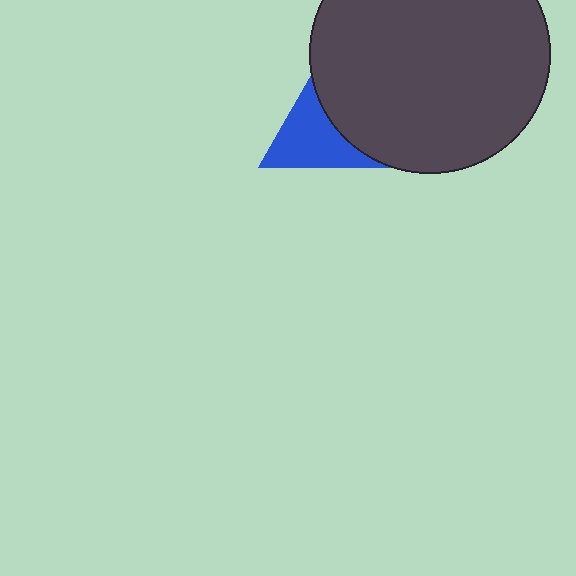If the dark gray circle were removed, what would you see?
You would see the complete blue triangle.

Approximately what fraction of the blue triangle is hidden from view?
Roughly 41% of the blue triangle is hidden behind the dark gray circle.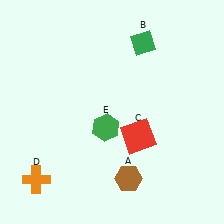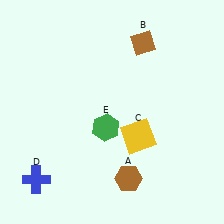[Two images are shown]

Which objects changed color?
B changed from green to brown. C changed from red to yellow. D changed from orange to blue.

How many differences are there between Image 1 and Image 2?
There are 3 differences between the two images.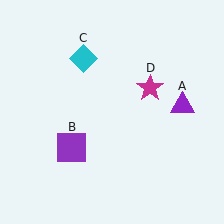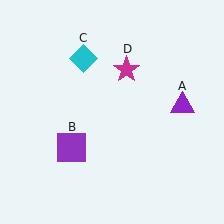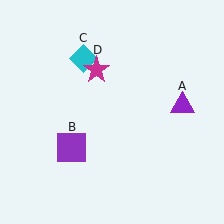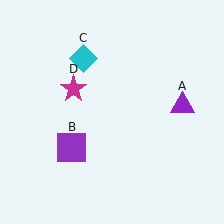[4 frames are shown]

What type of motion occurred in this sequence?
The magenta star (object D) rotated counterclockwise around the center of the scene.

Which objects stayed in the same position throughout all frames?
Purple triangle (object A) and purple square (object B) and cyan diamond (object C) remained stationary.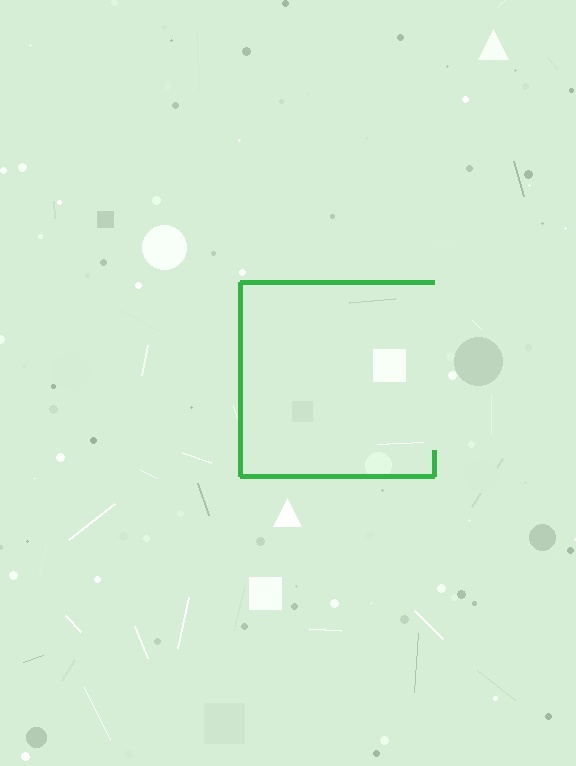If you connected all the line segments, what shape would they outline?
They would outline a square.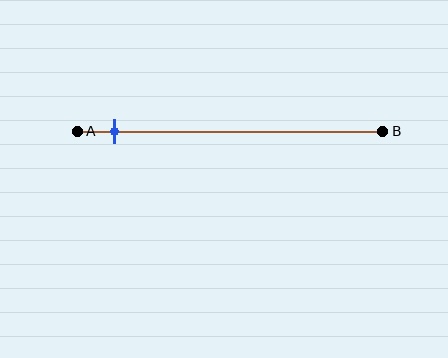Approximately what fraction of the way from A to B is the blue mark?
The blue mark is approximately 10% of the way from A to B.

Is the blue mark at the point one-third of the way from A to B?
No, the mark is at about 10% from A, not at the 33% one-third point.